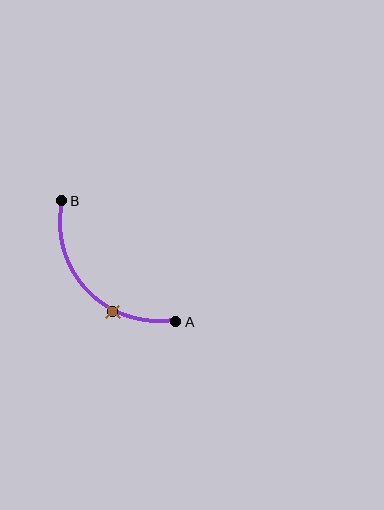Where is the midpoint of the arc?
The arc midpoint is the point on the curve farthest from the straight line joining A and B. It sits below and to the left of that line.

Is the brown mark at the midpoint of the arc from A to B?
No. The brown mark lies on the arc but is closer to endpoint A. The arc midpoint would be at the point on the curve equidistant along the arc from both A and B.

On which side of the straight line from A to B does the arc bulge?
The arc bulges below and to the left of the straight line connecting A and B.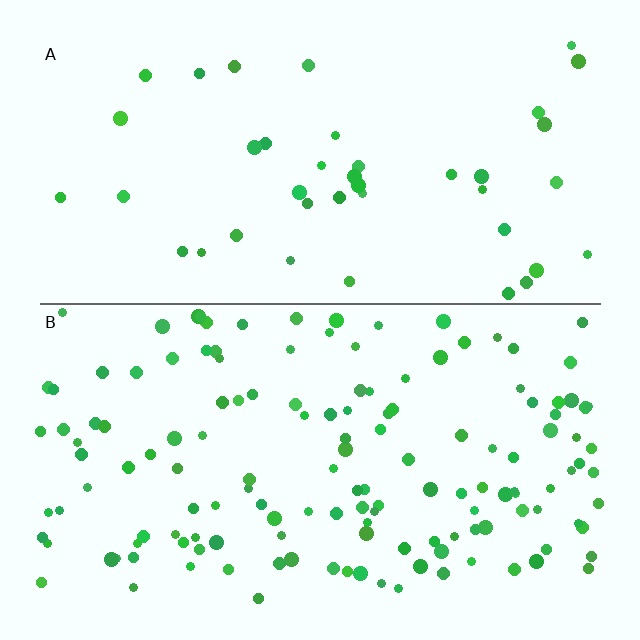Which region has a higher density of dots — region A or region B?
B (the bottom).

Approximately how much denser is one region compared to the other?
Approximately 3.5× — region B over region A.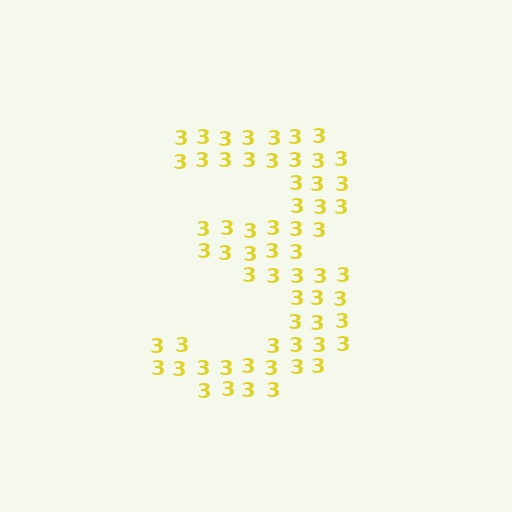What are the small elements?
The small elements are digit 3's.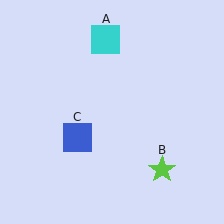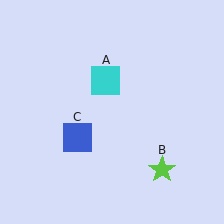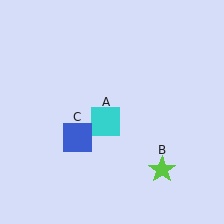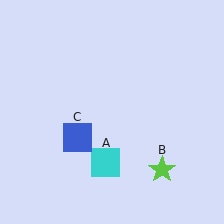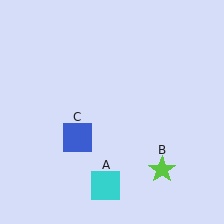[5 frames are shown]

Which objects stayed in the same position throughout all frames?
Lime star (object B) and blue square (object C) remained stationary.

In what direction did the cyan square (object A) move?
The cyan square (object A) moved down.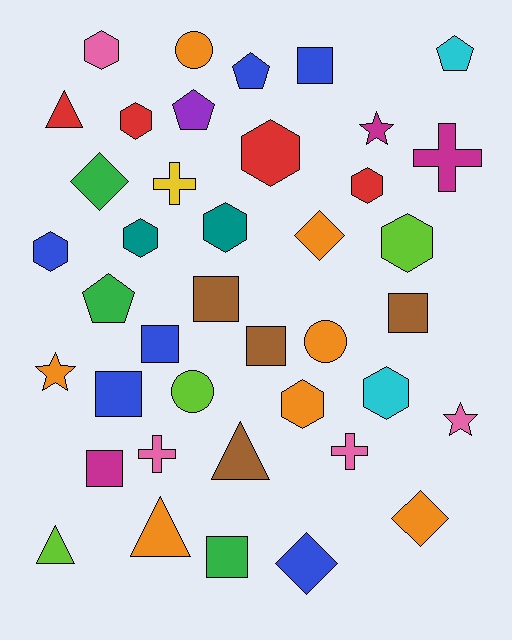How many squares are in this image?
There are 8 squares.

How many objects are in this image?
There are 40 objects.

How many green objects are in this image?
There are 3 green objects.